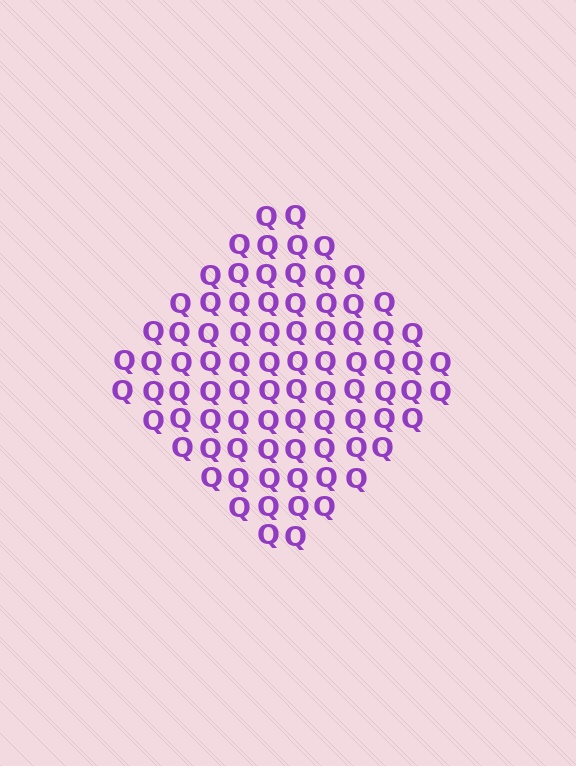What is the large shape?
The large shape is a diamond.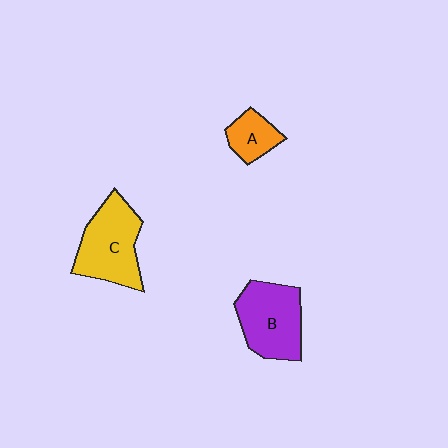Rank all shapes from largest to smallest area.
From largest to smallest: C (yellow), B (purple), A (orange).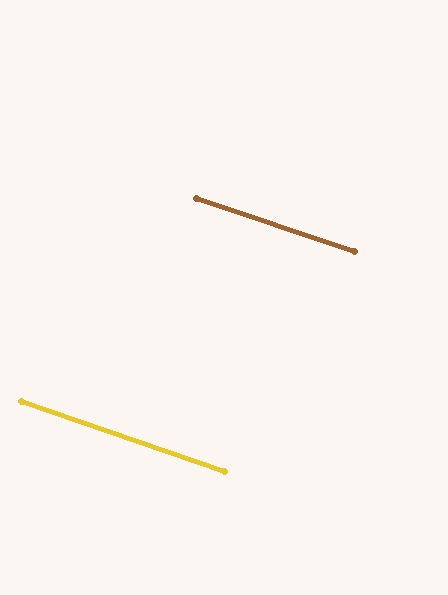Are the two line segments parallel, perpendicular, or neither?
Parallel — their directions differ by only 0.7°.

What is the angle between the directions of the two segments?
Approximately 1 degree.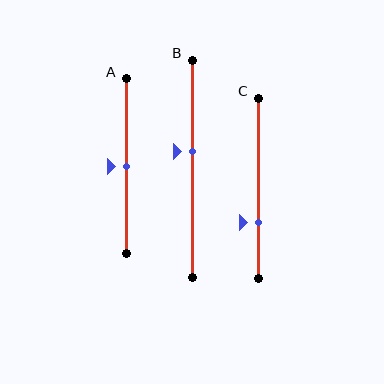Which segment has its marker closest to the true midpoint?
Segment A has its marker closest to the true midpoint.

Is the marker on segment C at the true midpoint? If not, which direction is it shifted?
No, the marker on segment C is shifted downward by about 19% of the segment length.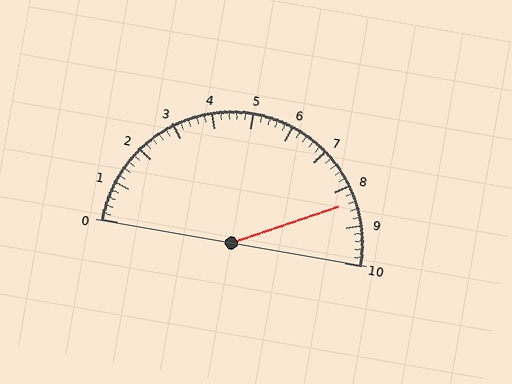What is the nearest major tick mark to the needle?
The nearest major tick mark is 8.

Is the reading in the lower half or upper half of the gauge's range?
The reading is in the upper half of the range (0 to 10).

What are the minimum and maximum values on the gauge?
The gauge ranges from 0 to 10.